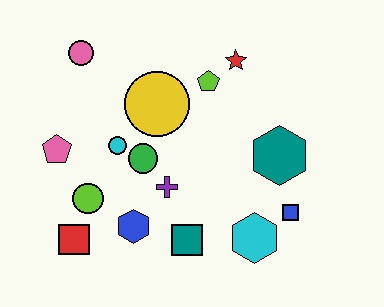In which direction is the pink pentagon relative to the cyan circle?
The pink pentagon is to the left of the cyan circle.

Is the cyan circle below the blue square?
No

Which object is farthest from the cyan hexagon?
The pink circle is farthest from the cyan hexagon.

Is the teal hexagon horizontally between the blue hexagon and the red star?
No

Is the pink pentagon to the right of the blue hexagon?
No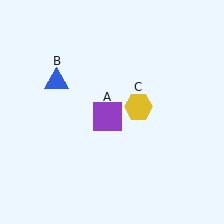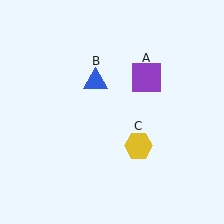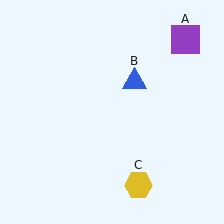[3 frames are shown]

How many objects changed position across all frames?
3 objects changed position: purple square (object A), blue triangle (object B), yellow hexagon (object C).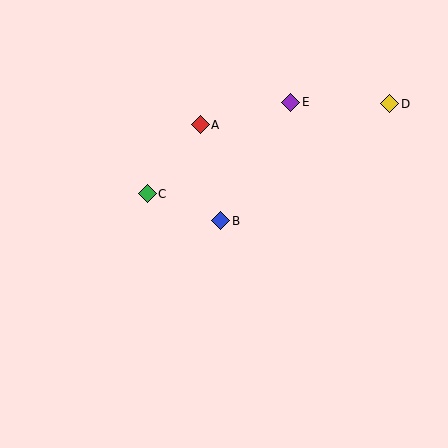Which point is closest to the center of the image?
Point B at (221, 221) is closest to the center.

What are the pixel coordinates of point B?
Point B is at (221, 221).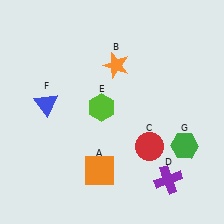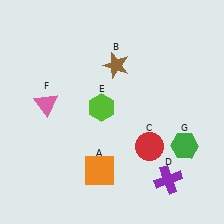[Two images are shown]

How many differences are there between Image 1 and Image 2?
There are 2 differences between the two images.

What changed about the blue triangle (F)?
In Image 1, F is blue. In Image 2, it changed to pink.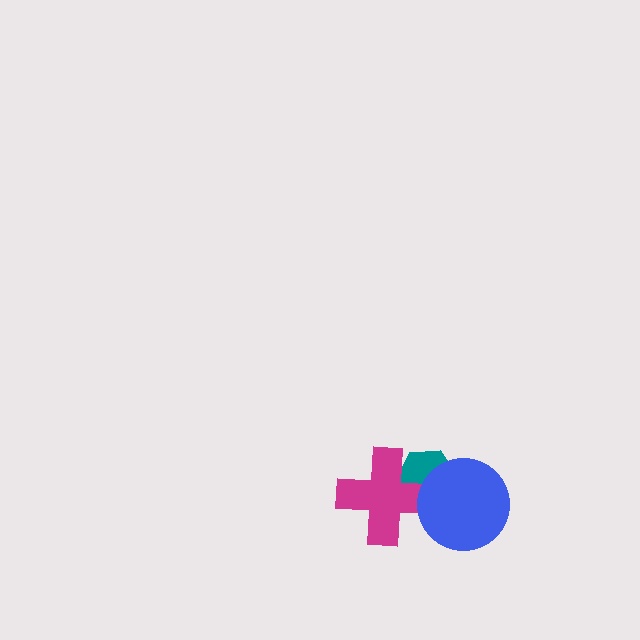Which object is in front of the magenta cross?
The blue circle is in front of the magenta cross.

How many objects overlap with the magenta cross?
2 objects overlap with the magenta cross.